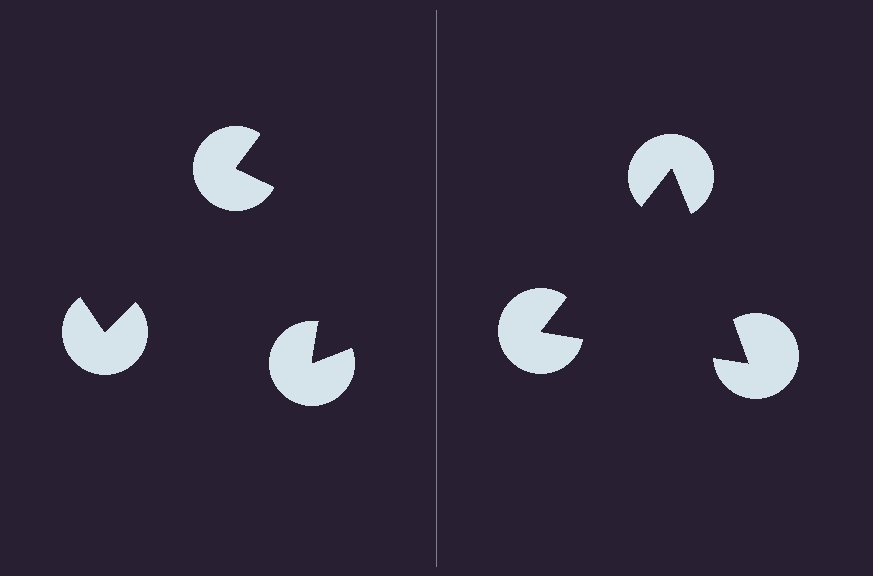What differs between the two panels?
The pac-man discs are positioned identically on both sides; only the wedge orientations differ. On the right they align to a triangle; on the left they are misaligned.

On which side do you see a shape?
An illusory triangle appears on the right side. On the left side the wedge cuts are rotated, so no coherent shape forms.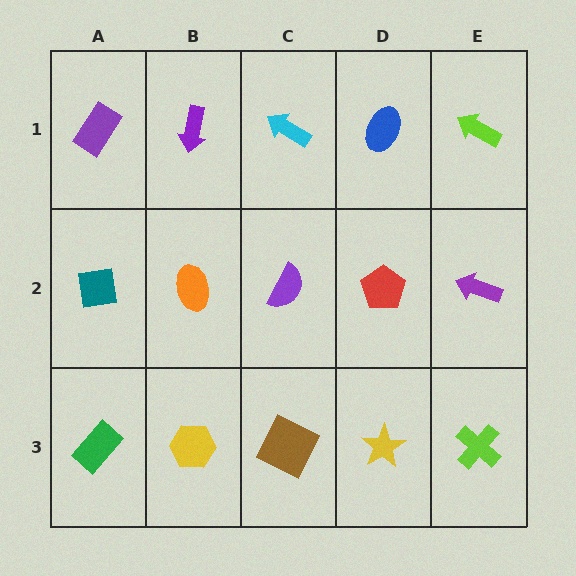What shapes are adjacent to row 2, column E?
A lime arrow (row 1, column E), a lime cross (row 3, column E), a red pentagon (row 2, column D).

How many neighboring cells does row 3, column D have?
3.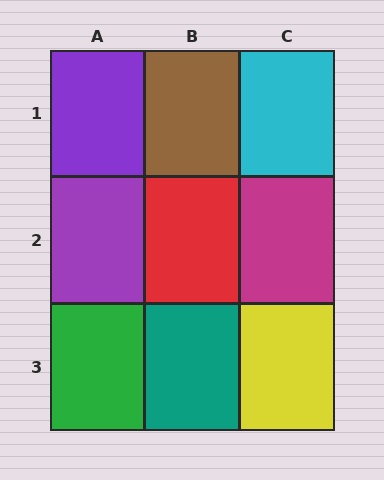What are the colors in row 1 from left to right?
Purple, brown, cyan.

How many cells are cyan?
1 cell is cyan.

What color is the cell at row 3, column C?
Yellow.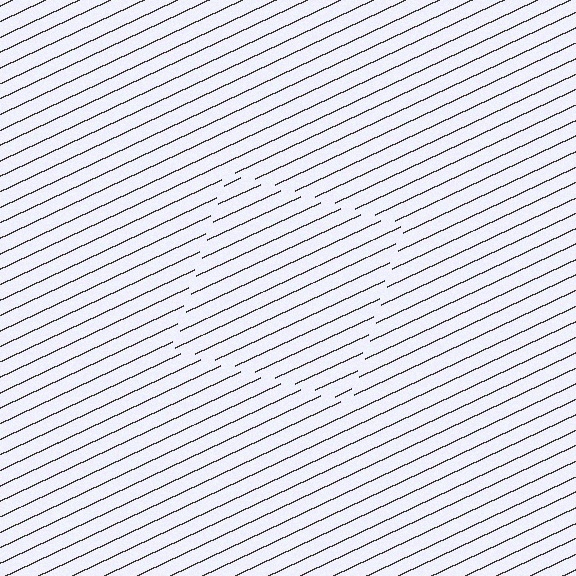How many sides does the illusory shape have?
4 sides — the line-ends trace a square.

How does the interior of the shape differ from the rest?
The interior of the shape contains the same grating, shifted by half a period — the contour is defined by the phase discontinuity where line-ends from the inner and outer gratings abut.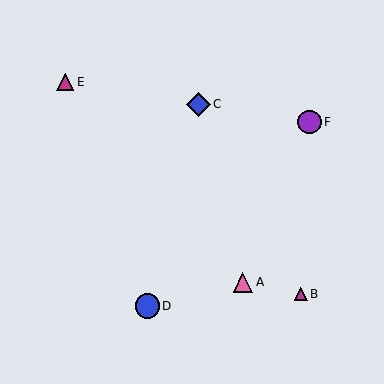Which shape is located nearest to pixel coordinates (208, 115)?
The blue diamond (labeled C) at (198, 104) is nearest to that location.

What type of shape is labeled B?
Shape B is a magenta triangle.